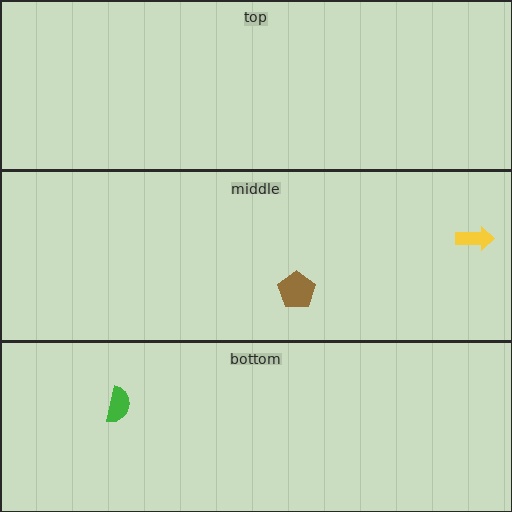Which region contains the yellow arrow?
The middle region.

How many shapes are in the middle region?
2.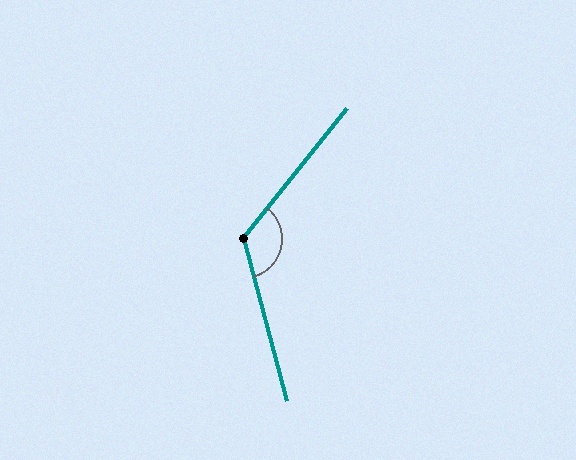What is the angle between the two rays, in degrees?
Approximately 126 degrees.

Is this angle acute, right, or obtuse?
It is obtuse.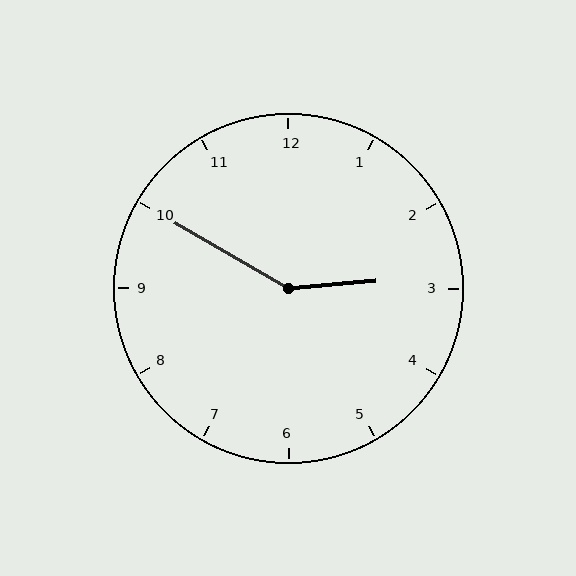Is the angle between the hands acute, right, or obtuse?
It is obtuse.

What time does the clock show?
2:50.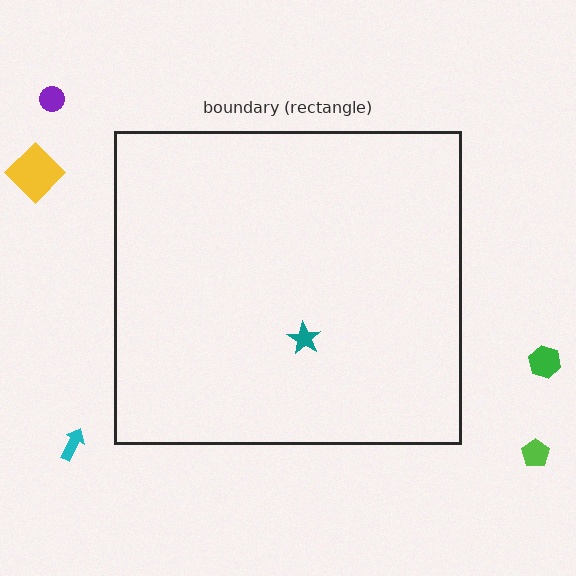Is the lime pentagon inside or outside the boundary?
Outside.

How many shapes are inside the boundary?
1 inside, 5 outside.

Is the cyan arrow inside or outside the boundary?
Outside.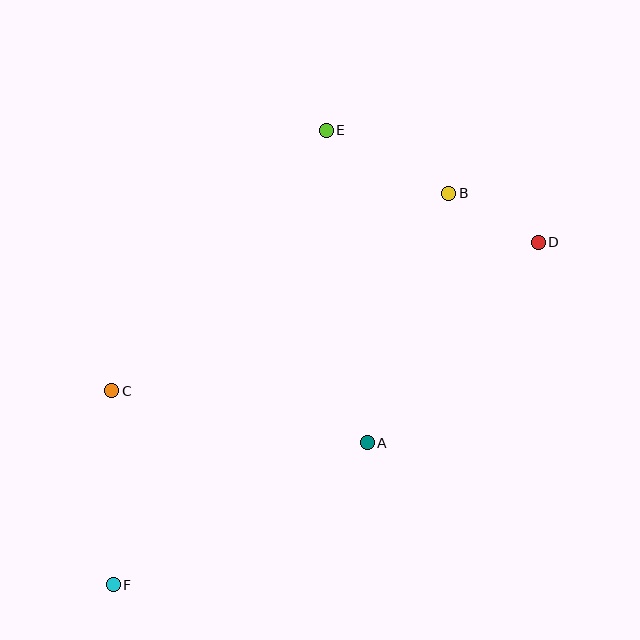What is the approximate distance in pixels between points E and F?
The distance between E and F is approximately 502 pixels.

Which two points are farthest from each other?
Points D and F are farthest from each other.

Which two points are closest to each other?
Points B and D are closest to each other.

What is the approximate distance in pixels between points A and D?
The distance between A and D is approximately 264 pixels.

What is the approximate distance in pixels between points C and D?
The distance between C and D is approximately 452 pixels.